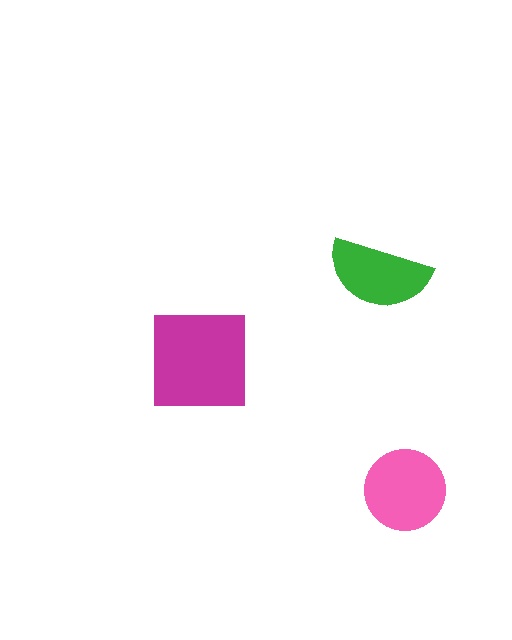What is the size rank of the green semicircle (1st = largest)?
3rd.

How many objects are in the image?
There are 3 objects in the image.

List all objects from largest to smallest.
The magenta square, the pink circle, the green semicircle.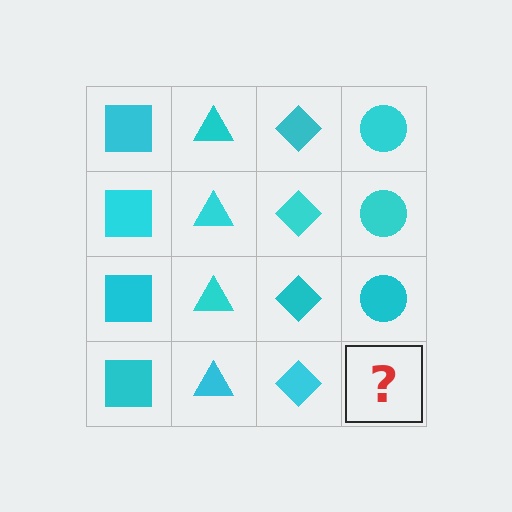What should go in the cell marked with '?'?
The missing cell should contain a cyan circle.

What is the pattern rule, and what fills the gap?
The rule is that each column has a consistent shape. The gap should be filled with a cyan circle.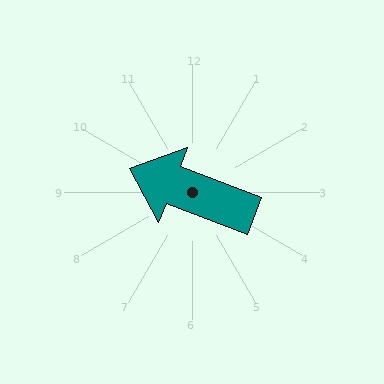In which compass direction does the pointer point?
West.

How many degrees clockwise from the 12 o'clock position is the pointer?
Approximately 291 degrees.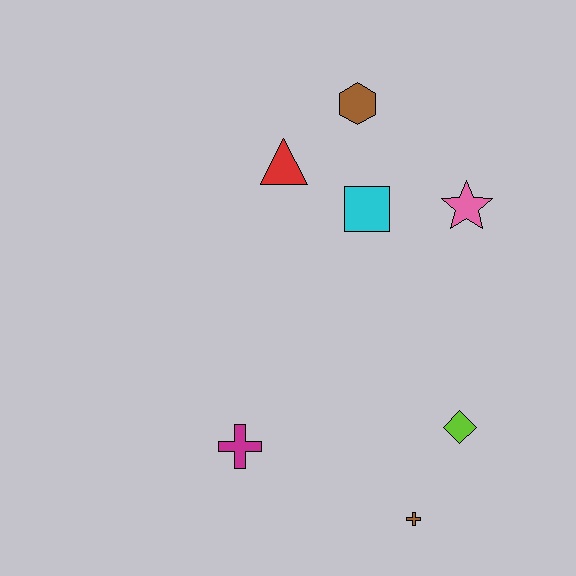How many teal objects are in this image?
There are no teal objects.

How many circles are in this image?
There are no circles.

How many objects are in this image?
There are 7 objects.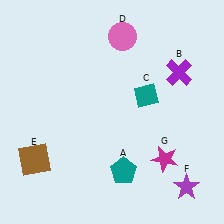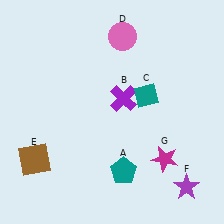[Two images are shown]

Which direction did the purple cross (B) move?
The purple cross (B) moved left.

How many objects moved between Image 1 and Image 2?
1 object moved between the two images.